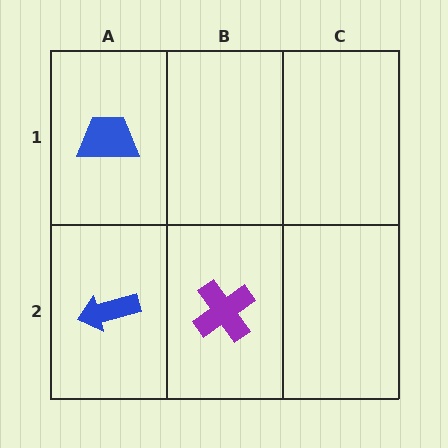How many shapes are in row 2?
2 shapes.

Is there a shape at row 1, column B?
No, that cell is empty.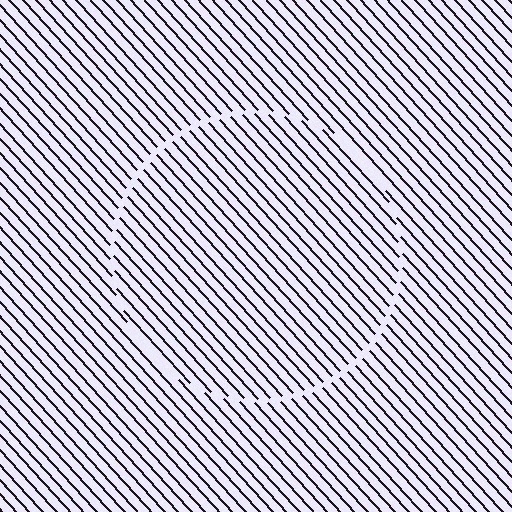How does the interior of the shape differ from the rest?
The interior of the shape contains the same grating, shifted by half a period — the contour is defined by the phase discontinuity where line-ends from the inner and outer gratings abut.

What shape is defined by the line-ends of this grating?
An illusory circle. The interior of the shape contains the same grating, shifted by half a period — the contour is defined by the phase discontinuity where line-ends from the inner and outer gratings abut.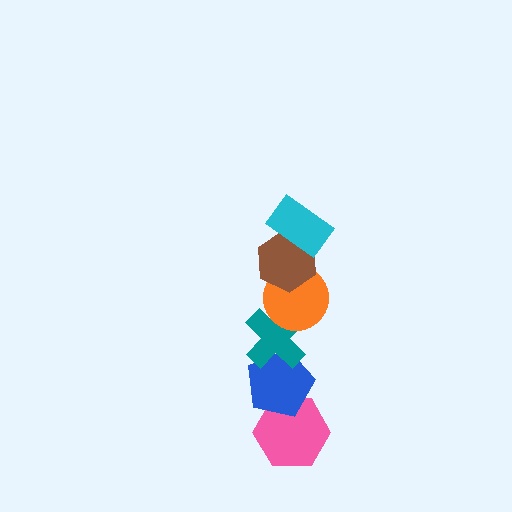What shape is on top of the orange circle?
The brown hexagon is on top of the orange circle.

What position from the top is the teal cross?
The teal cross is 4th from the top.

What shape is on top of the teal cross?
The orange circle is on top of the teal cross.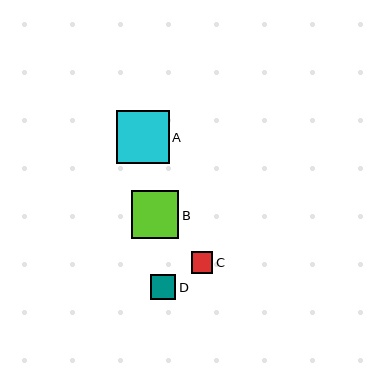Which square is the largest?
Square A is the largest with a size of approximately 53 pixels.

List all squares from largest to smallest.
From largest to smallest: A, B, D, C.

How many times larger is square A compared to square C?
Square A is approximately 2.5 times the size of square C.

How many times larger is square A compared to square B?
Square A is approximately 1.1 times the size of square B.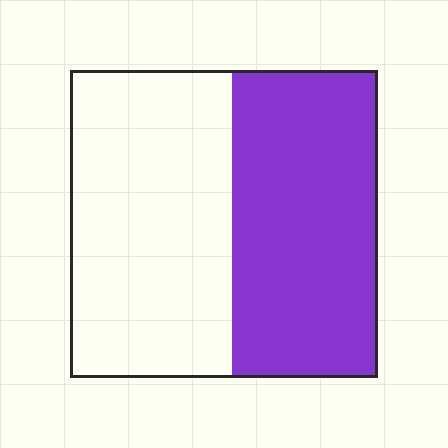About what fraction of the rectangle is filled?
About one half (1/2).